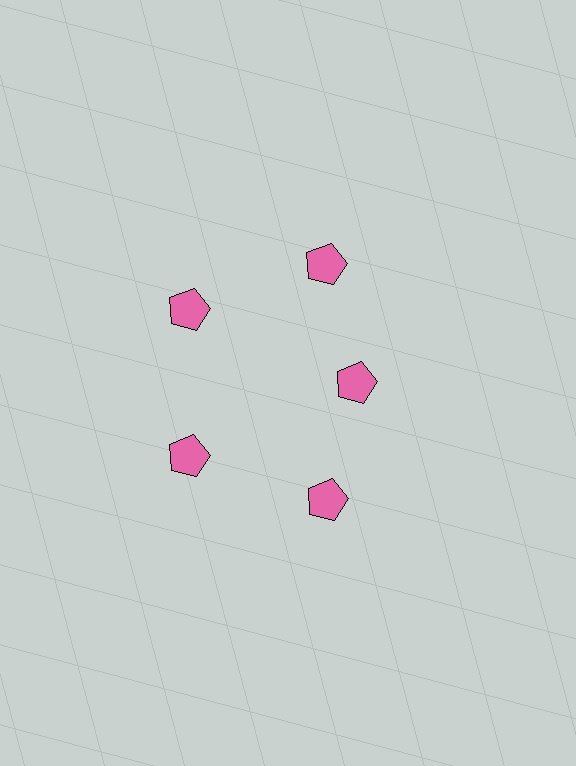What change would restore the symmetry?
The symmetry would be restored by moving it outward, back onto the ring so that all 5 pentagons sit at equal angles and equal distance from the center.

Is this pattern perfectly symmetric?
No. The 5 pink pentagons are arranged in a ring, but one element near the 3 o'clock position is pulled inward toward the center, breaking the 5-fold rotational symmetry.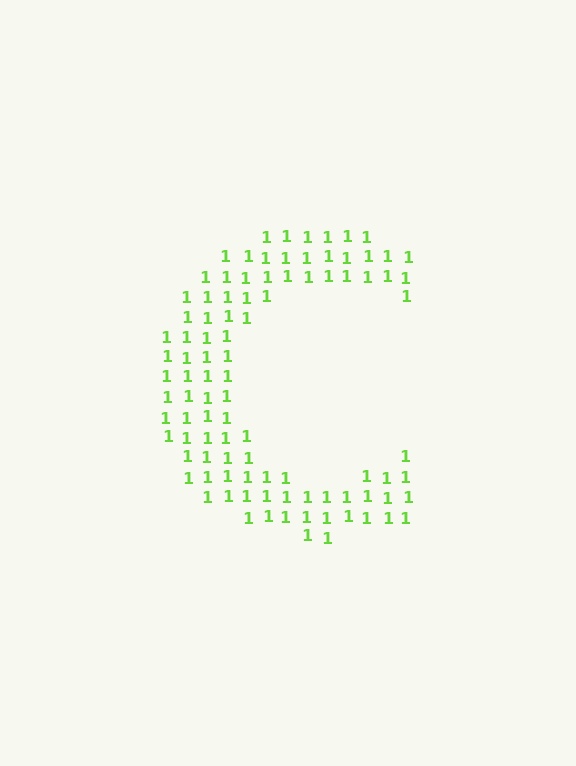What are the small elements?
The small elements are digit 1's.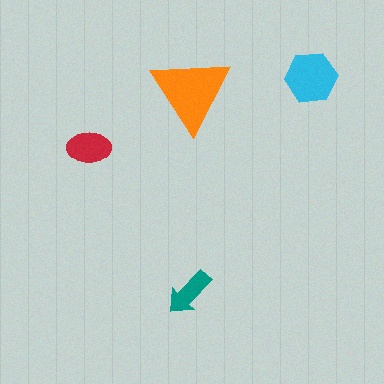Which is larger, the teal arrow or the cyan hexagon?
The cyan hexagon.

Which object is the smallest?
The teal arrow.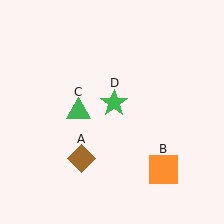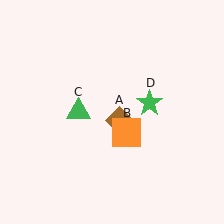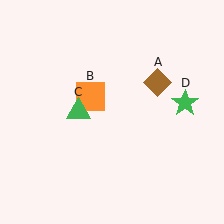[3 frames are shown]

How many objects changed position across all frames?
3 objects changed position: brown diamond (object A), orange square (object B), green star (object D).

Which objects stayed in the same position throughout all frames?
Green triangle (object C) remained stationary.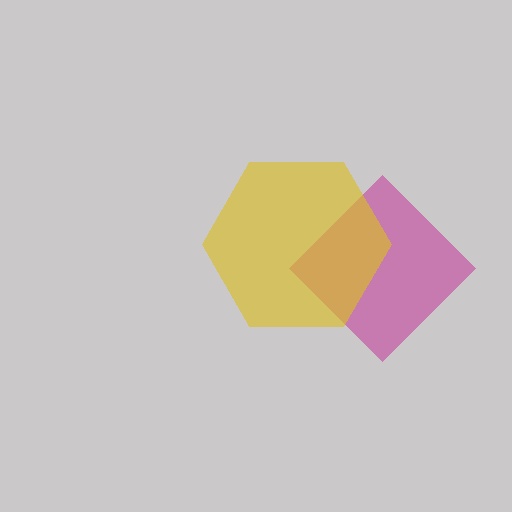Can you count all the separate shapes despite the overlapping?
Yes, there are 2 separate shapes.